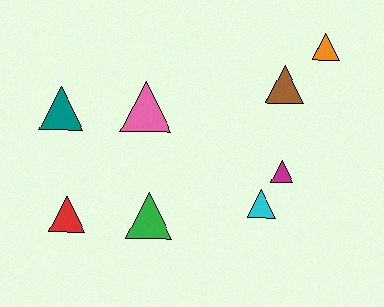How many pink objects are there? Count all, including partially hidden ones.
There is 1 pink object.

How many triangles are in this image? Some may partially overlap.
There are 8 triangles.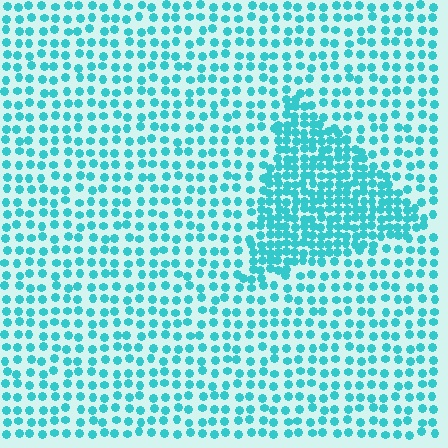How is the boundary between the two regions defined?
The boundary is defined by a change in element density (approximately 2.0x ratio). All elements are the same color, size, and shape.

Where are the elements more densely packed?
The elements are more densely packed inside the triangle boundary.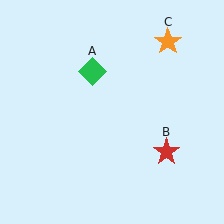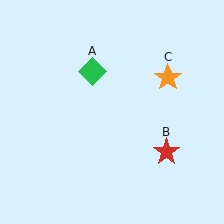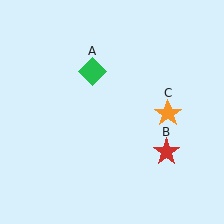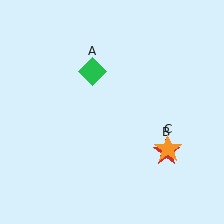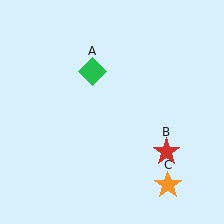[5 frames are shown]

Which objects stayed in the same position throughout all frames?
Green diamond (object A) and red star (object B) remained stationary.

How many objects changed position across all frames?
1 object changed position: orange star (object C).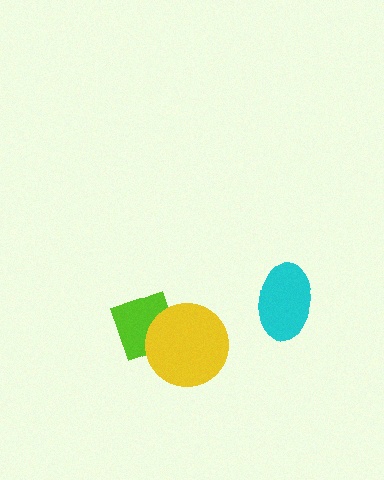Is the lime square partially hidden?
Yes, it is partially covered by another shape.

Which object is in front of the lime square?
The yellow circle is in front of the lime square.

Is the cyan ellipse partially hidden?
No, no other shape covers it.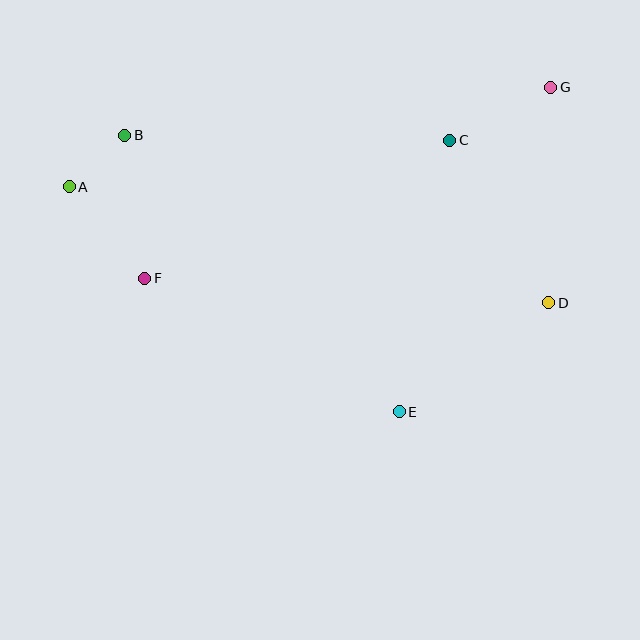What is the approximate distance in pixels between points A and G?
The distance between A and G is approximately 492 pixels.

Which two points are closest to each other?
Points A and B are closest to each other.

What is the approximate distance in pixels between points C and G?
The distance between C and G is approximately 114 pixels.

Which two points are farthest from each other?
Points A and D are farthest from each other.